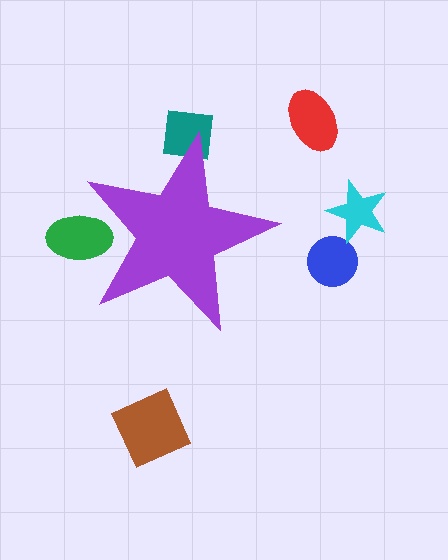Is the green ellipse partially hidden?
Yes, the green ellipse is partially hidden behind the purple star.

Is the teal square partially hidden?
Yes, the teal square is partially hidden behind the purple star.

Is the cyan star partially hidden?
No, the cyan star is fully visible.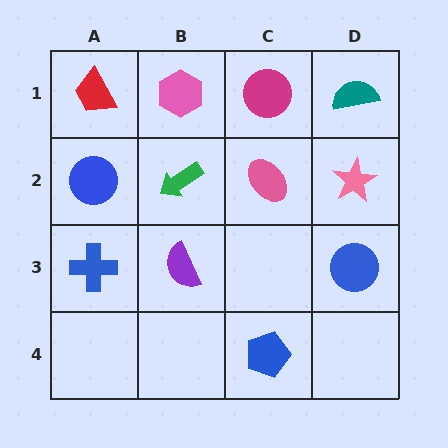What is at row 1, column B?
A pink hexagon.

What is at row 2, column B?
A green arrow.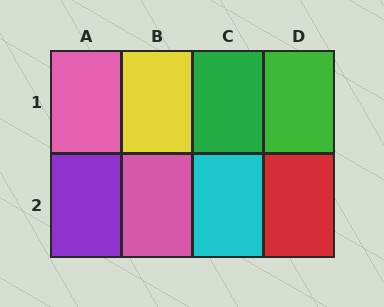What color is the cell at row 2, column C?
Cyan.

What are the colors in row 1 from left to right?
Pink, yellow, green, green.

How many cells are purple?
1 cell is purple.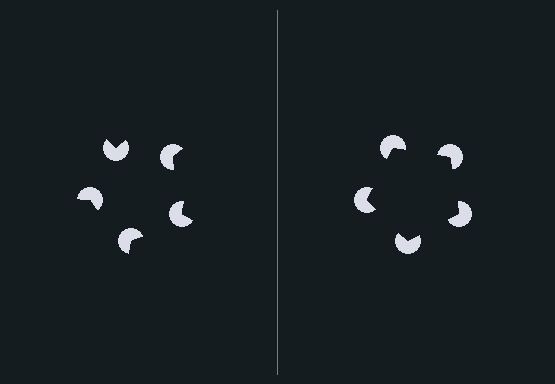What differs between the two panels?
The pac-man discs are positioned identically on both sides; only the wedge orientations differ. On the right they align to a pentagon; on the left they are misaligned.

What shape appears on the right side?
An illusory pentagon.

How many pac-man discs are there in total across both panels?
10 — 5 on each side.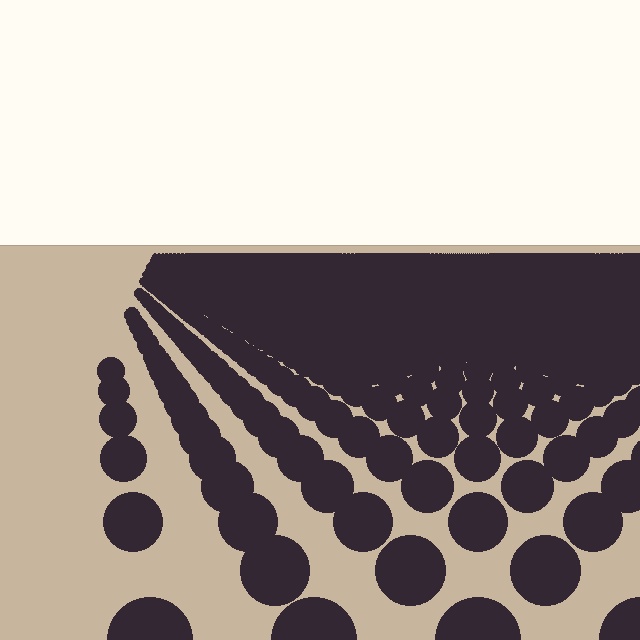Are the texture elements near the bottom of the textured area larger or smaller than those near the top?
Larger. Near the bottom, elements are closer to the viewer and appear at a bigger on-screen size.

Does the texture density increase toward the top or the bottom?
Density increases toward the top.